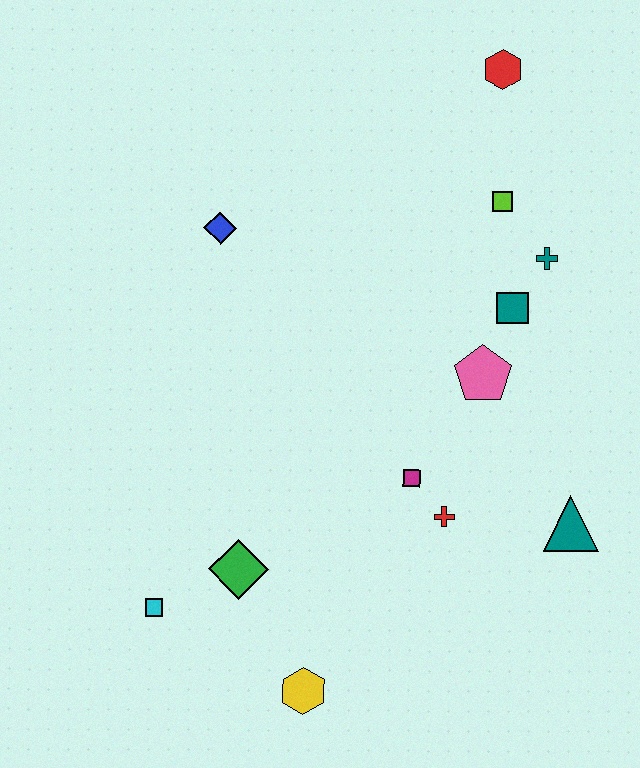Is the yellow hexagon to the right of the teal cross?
No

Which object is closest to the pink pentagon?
The teal square is closest to the pink pentagon.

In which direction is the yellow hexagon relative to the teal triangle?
The yellow hexagon is to the left of the teal triangle.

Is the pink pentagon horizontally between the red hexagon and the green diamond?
Yes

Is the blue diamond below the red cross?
No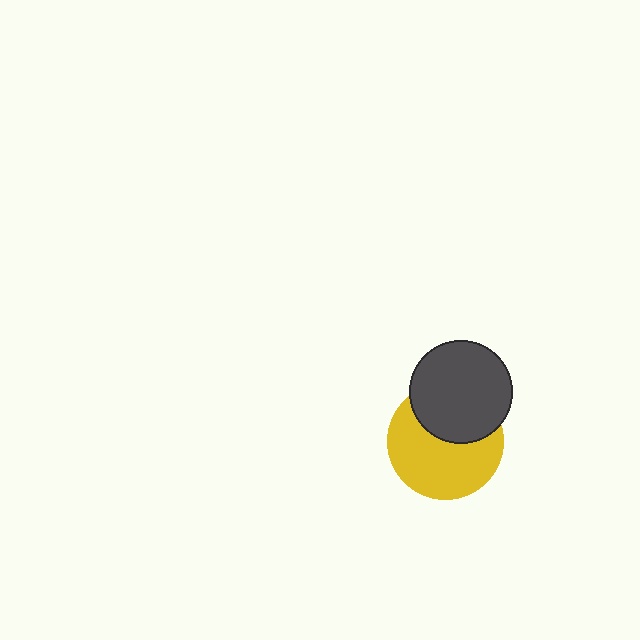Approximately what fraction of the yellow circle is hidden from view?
Roughly 38% of the yellow circle is hidden behind the dark gray circle.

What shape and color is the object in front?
The object in front is a dark gray circle.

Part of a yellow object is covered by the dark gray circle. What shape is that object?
It is a circle.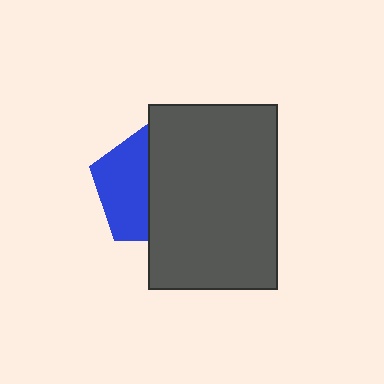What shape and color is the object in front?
The object in front is a dark gray rectangle.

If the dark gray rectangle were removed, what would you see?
You would see the complete blue pentagon.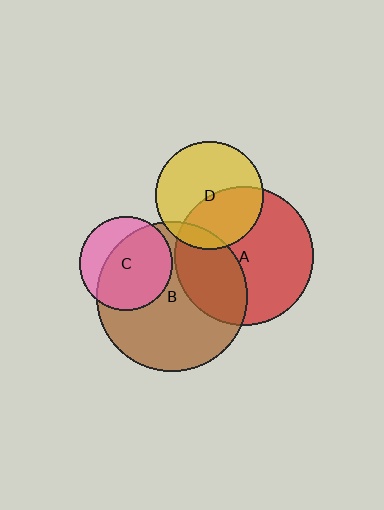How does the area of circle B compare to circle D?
Approximately 1.9 times.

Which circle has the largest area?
Circle B (brown).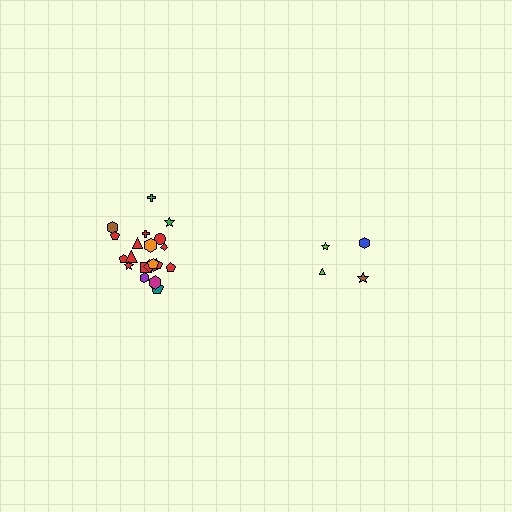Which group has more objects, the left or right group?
The left group.